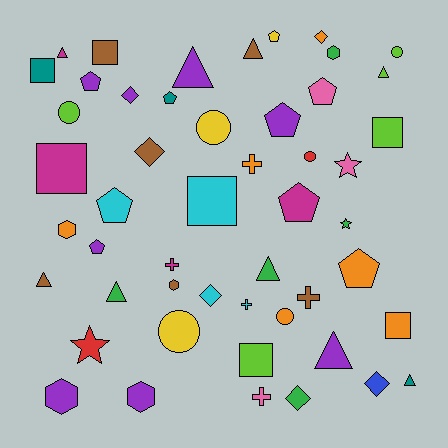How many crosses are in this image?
There are 5 crosses.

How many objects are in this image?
There are 50 objects.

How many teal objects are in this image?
There are 3 teal objects.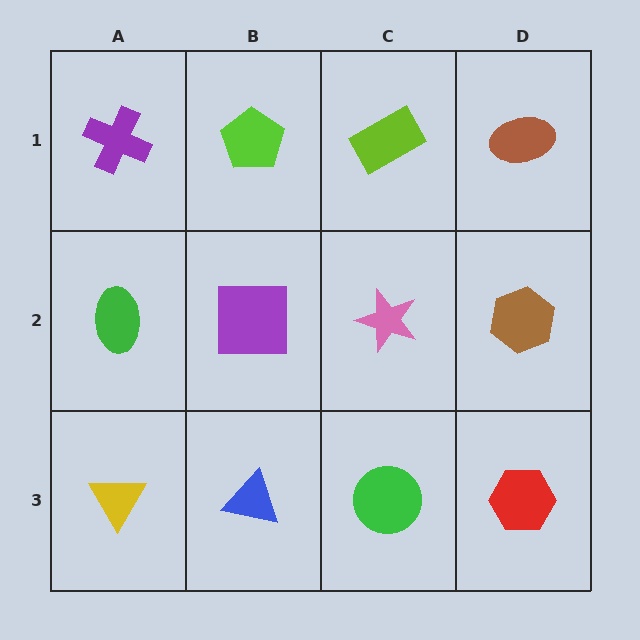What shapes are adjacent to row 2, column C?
A lime rectangle (row 1, column C), a green circle (row 3, column C), a purple square (row 2, column B), a brown hexagon (row 2, column D).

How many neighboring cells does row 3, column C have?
3.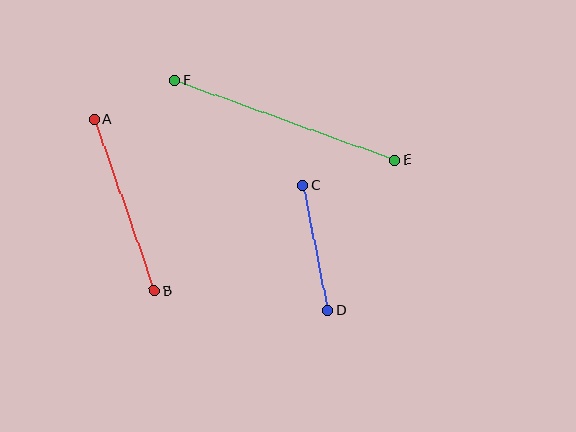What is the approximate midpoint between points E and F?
The midpoint is at approximately (285, 120) pixels.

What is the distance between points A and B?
The distance is approximately 182 pixels.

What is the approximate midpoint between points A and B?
The midpoint is at approximately (124, 205) pixels.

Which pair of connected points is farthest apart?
Points E and F are farthest apart.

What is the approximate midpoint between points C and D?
The midpoint is at approximately (315, 248) pixels.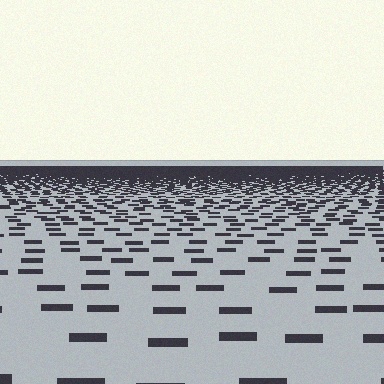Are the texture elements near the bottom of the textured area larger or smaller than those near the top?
Larger. Near the bottom, elements are closer to the viewer and appear at a bigger on-screen size.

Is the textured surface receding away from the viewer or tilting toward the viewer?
The surface is receding away from the viewer. Texture elements get smaller and denser toward the top.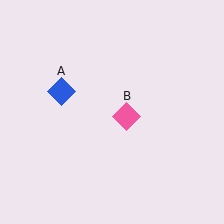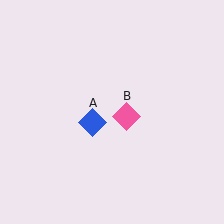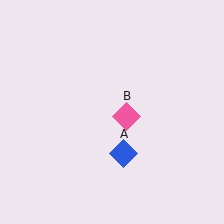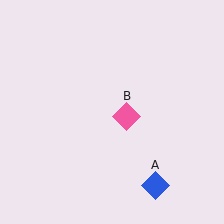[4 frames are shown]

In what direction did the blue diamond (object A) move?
The blue diamond (object A) moved down and to the right.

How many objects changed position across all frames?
1 object changed position: blue diamond (object A).